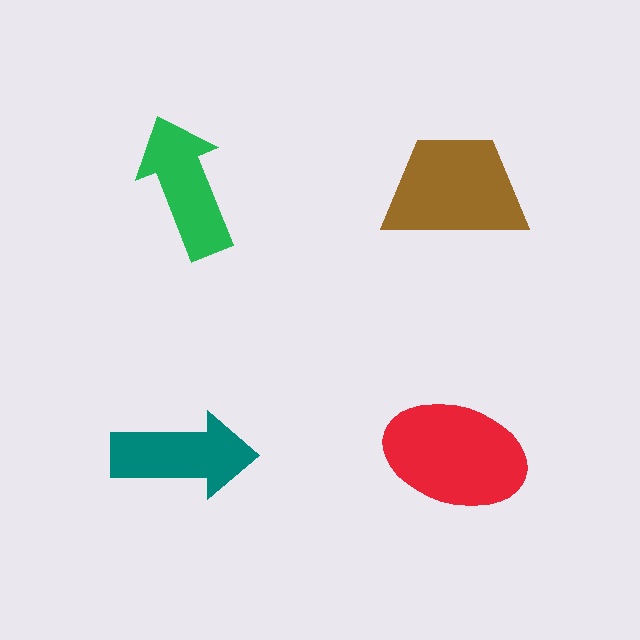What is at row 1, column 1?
A green arrow.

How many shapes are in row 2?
2 shapes.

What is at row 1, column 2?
A brown trapezoid.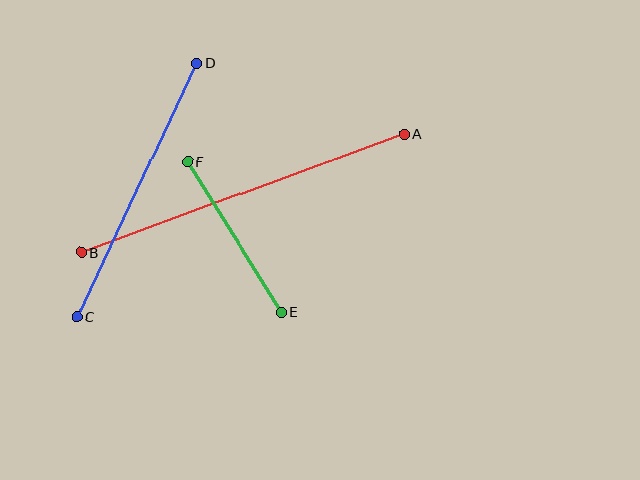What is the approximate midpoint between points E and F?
The midpoint is at approximately (234, 237) pixels.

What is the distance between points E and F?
The distance is approximately 176 pixels.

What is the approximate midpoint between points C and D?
The midpoint is at approximately (137, 190) pixels.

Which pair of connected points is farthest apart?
Points A and B are farthest apart.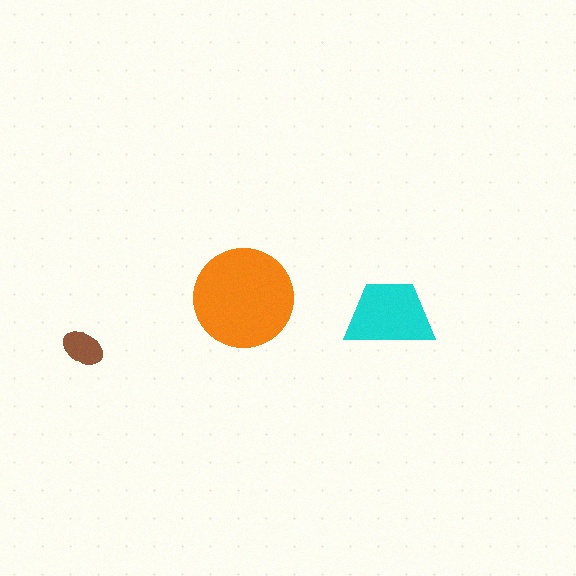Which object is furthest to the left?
The brown ellipse is leftmost.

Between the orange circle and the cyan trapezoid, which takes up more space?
The orange circle.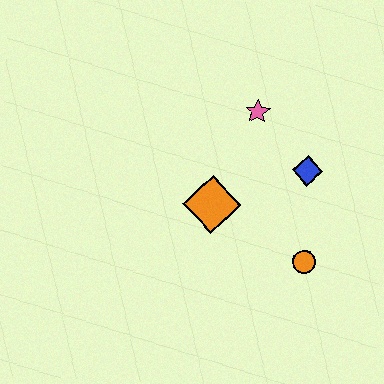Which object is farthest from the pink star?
The orange circle is farthest from the pink star.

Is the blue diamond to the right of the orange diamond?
Yes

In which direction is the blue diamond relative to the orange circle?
The blue diamond is above the orange circle.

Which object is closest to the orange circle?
The blue diamond is closest to the orange circle.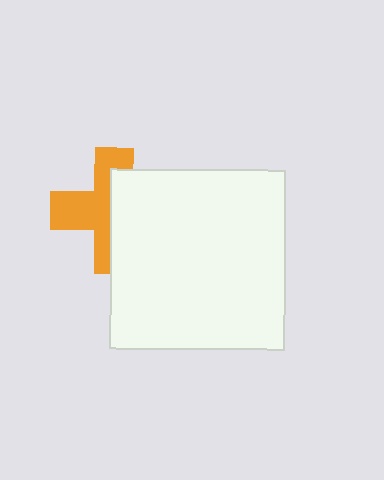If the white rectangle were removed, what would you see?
You would see the complete orange cross.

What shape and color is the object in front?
The object in front is a white rectangle.